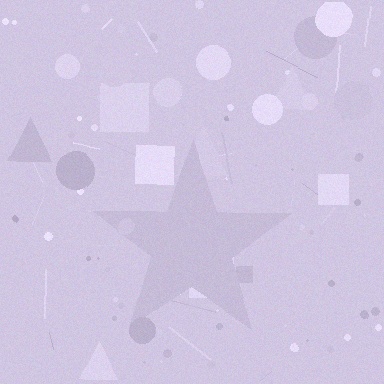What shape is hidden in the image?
A star is hidden in the image.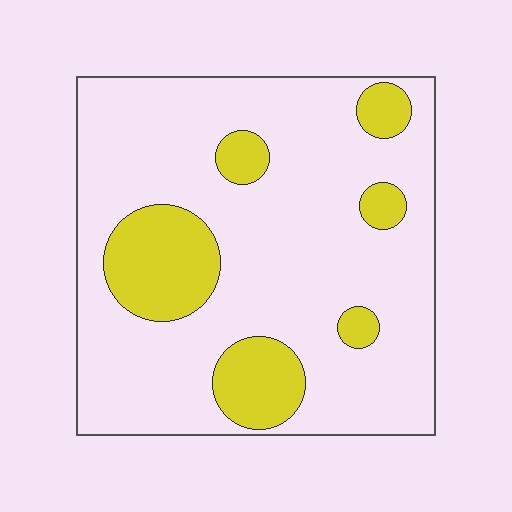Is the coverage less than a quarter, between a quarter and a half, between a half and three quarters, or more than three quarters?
Less than a quarter.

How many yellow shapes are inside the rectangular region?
6.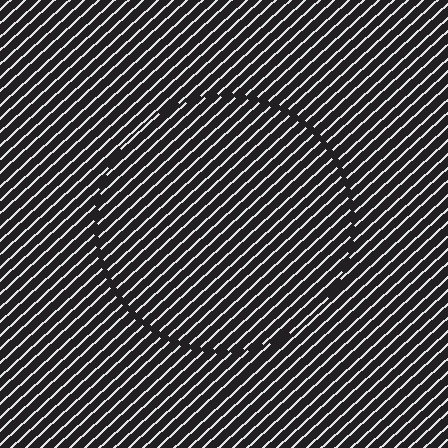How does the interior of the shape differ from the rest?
The interior of the shape contains the same grating, shifted by half a period — the contour is defined by the phase discontinuity where line-ends from the inner and outer gratings abut.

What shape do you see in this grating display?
An illusory circle. The interior of the shape contains the same grating, shifted by half a period — the contour is defined by the phase discontinuity where line-ends from the inner and outer gratings abut.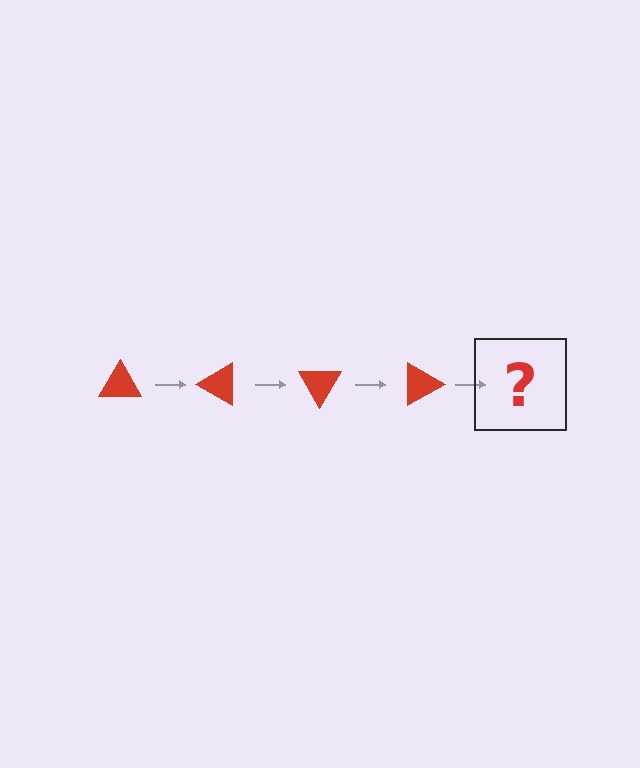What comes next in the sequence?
The next element should be a red triangle rotated 120 degrees.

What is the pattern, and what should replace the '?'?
The pattern is that the triangle rotates 30 degrees each step. The '?' should be a red triangle rotated 120 degrees.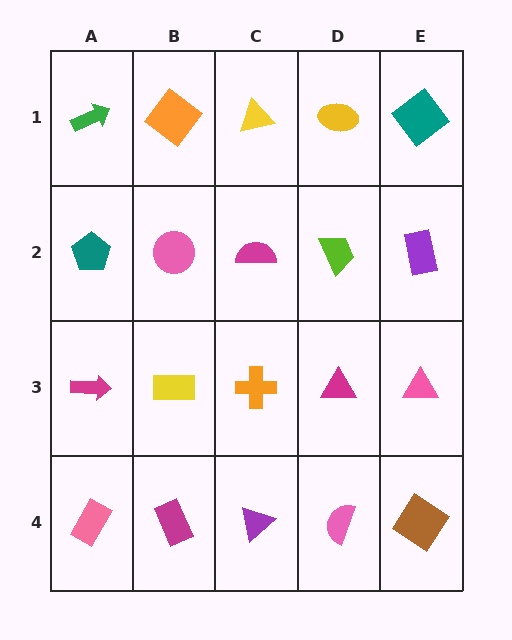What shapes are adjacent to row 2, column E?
A teal diamond (row 1, column E), a pink triangle (row 3, column E), a lime trapezoid (row 2, column D).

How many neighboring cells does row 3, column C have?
4.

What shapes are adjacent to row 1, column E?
A purple rectangle (row 2, column E), a yellow ellipse (row 1, column D).